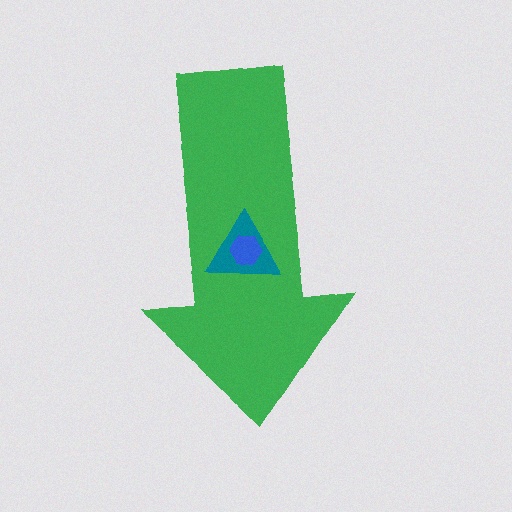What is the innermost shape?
The blue hexagon.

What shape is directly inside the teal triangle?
The blue hexagon.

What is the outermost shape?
The green arrow.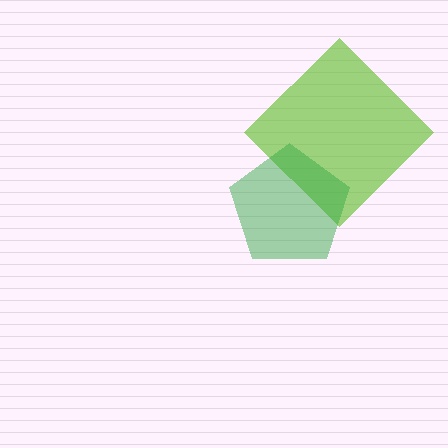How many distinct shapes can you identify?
There are 2 distinct shapes: a lime diamond, a green pentagon.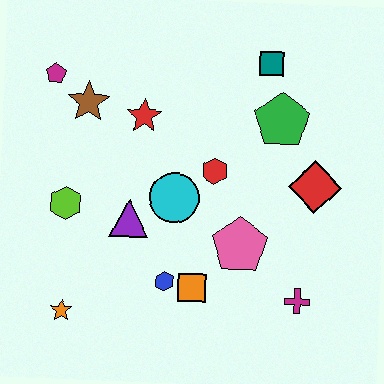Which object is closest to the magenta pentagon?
The brown star is closest to the magenta pentagon.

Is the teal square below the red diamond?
No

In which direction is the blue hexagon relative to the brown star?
The blue hexagon is below the brown star.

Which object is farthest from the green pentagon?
The orange star is farthest from the green pentagon.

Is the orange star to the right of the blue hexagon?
No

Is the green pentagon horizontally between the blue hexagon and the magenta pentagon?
No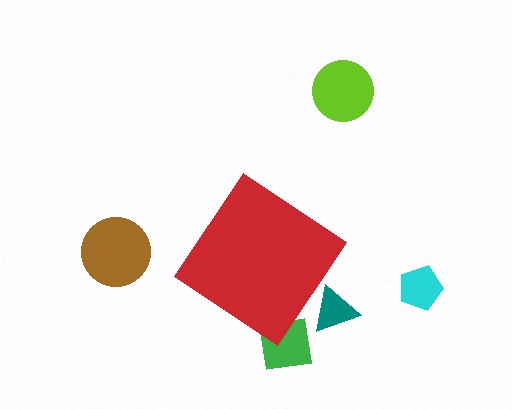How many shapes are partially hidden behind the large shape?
2 shapes are partially hidden.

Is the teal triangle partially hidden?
Yes, the teal triangle is partially hidden behind the red diamond.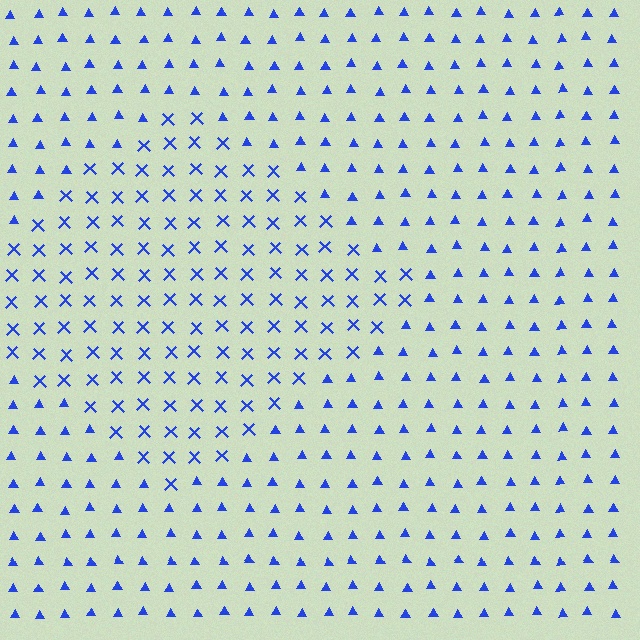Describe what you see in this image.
The image is filled with small blue elements arranged in a uniform grid. A diamond-shaped region contains X marks, while the surrounding area contains triangles. The boundary is defined purely by the change in element shape.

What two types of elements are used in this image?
The image uses X marks inside the diamond region and triangles outside it.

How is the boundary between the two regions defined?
The boundary is defined by a change in element shape: X marks inside vs. triangles outside. All elements share the same color and spacing.